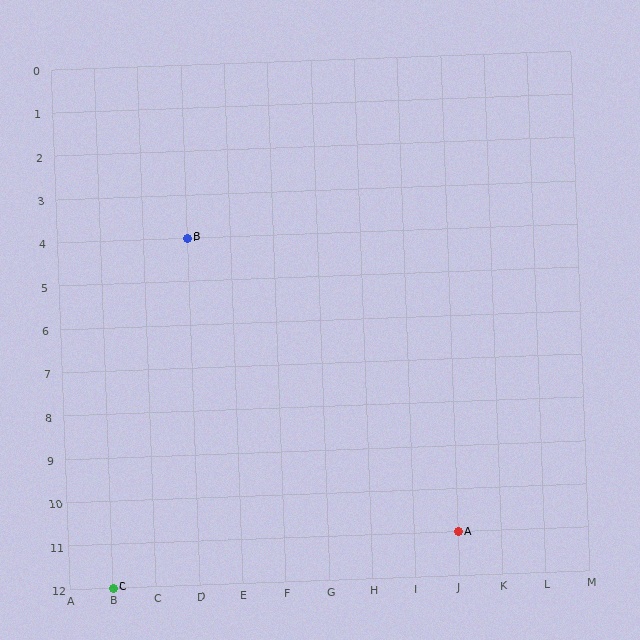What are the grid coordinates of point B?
Point B is at grid coordinates (D, 4).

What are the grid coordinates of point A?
Point A is at grid coordinates (J, 11).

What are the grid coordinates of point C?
Point C is at grid coordinates (B, 12).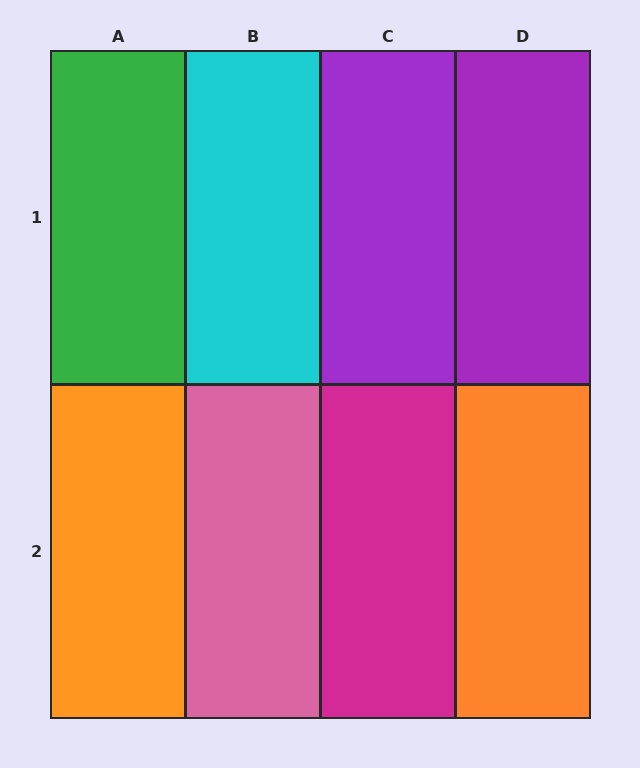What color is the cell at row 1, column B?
Cyan.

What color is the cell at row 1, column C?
Purple.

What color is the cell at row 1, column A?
Green.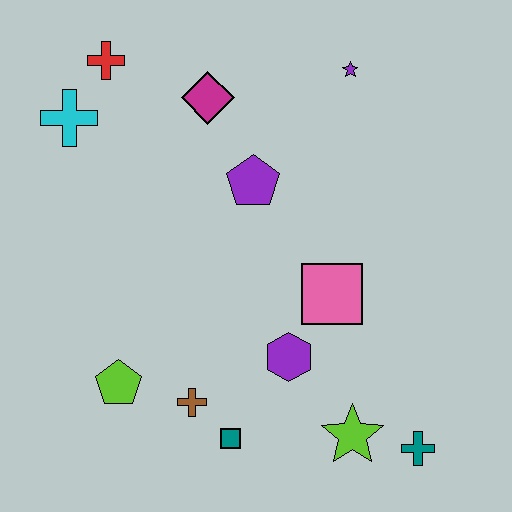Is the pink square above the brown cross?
Yes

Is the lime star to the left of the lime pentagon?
No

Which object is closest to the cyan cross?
The red cross is closest to the cyan cross.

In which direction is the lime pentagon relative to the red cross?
The lime pentagon is below the red cross.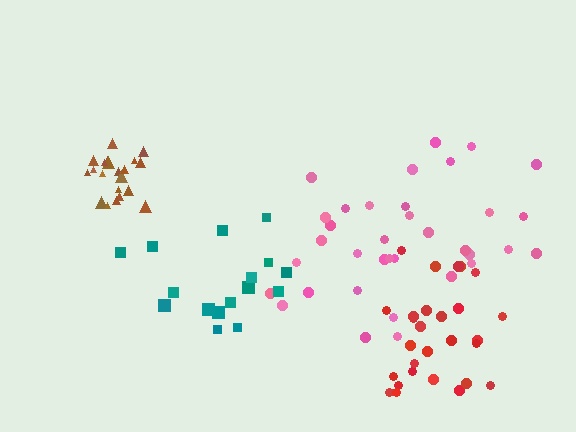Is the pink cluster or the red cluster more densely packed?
Red.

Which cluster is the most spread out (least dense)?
Teal.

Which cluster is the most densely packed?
Brown.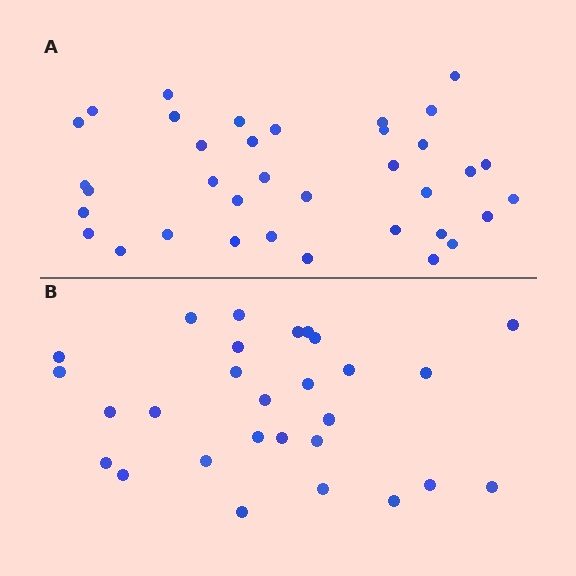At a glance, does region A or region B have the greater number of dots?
Region A (the top region) has more dots.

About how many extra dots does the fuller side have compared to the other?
Region A has roughly 8 or so more dots than region B.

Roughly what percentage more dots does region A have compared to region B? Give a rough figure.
About 30% more.